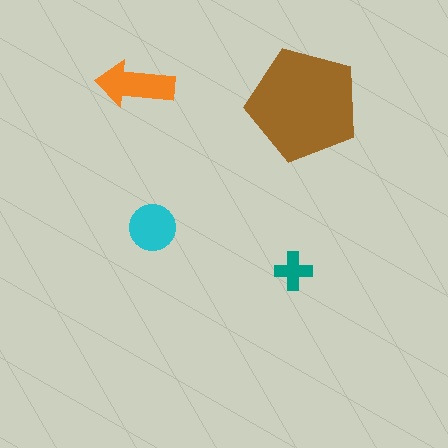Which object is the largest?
The brown pentagon.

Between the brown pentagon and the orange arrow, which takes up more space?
The brown pentagon.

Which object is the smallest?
The teal cross.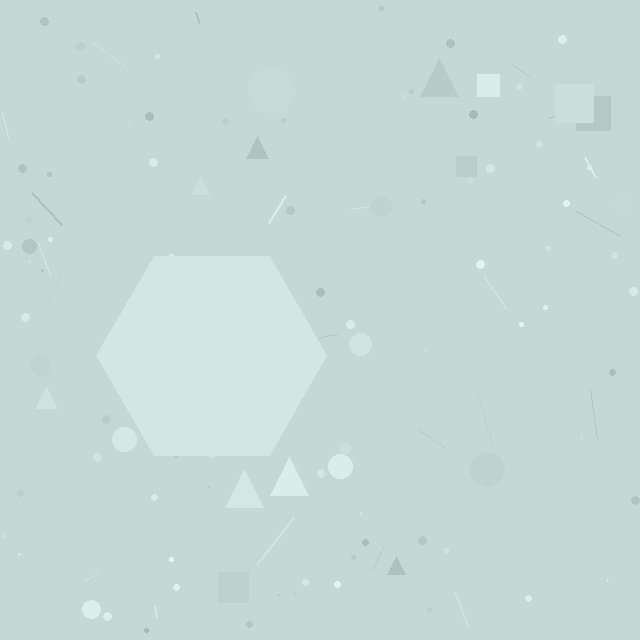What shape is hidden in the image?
A hexagon is hidden in the image.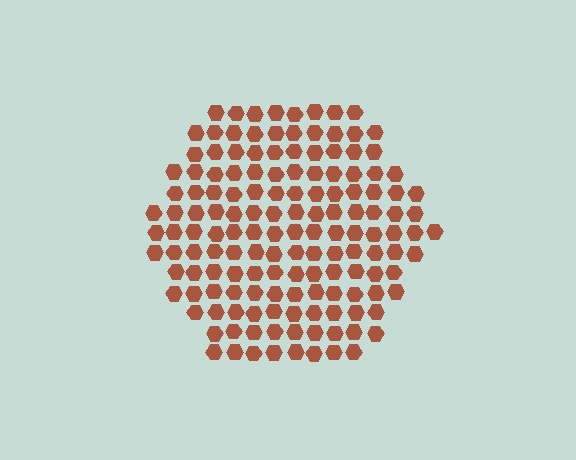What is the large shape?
The large shape is a hexagon.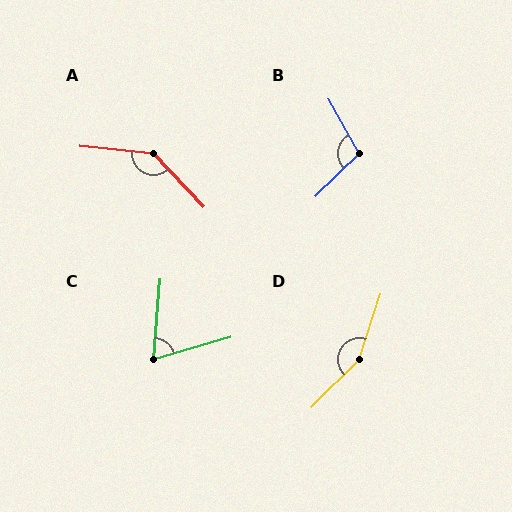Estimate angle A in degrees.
Approximately 139 degrees.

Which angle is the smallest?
C, at approximately 69 degrees.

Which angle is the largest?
D, at approximately 153 degrees.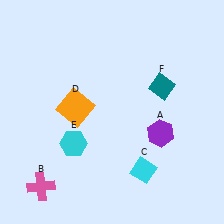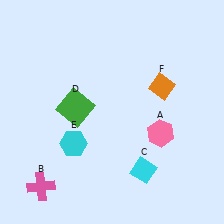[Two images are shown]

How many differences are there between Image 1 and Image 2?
There are 3 differences between the two images.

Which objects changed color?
A changed from purple to pink. D changed from orange to green. F changed from teal to orange.